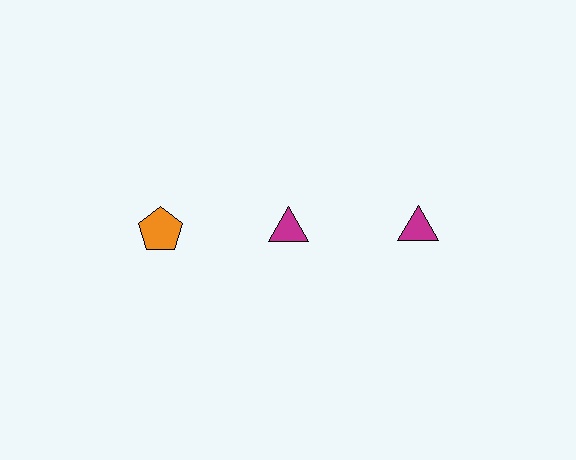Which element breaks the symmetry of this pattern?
The orange pentagon in the top row, leftmost column breaks the symmetry. All other shapes are magenta triangles.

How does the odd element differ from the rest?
It differs in both color (orange instead of magenta) and shape (pentagon instead of triangle).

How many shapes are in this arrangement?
There are 3 shapes arranged in a grid pattern.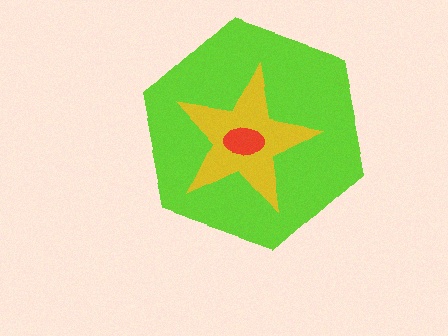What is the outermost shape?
The lime hexagon.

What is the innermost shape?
The red ellipse.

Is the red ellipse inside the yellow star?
Yes.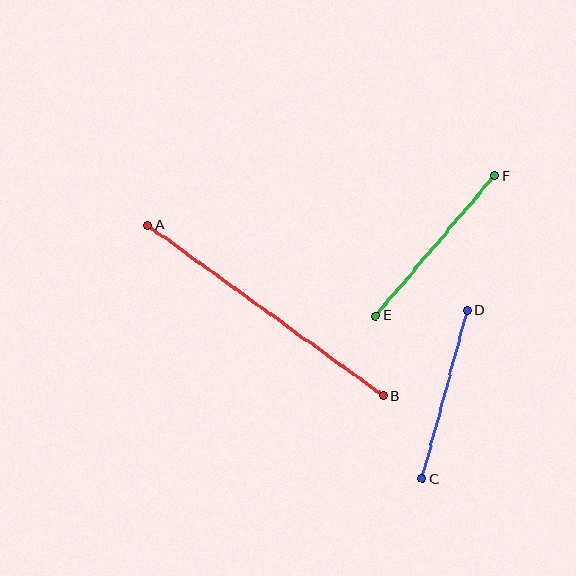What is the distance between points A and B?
The distance is approximately 291 pixels.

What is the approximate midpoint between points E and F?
The midpoint is at approximately (435, 246) pixels.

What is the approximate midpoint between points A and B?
The midpoint is at approximately (266, 310) pixels.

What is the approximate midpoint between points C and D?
The midpoint is at approximately (445, 395) pixels.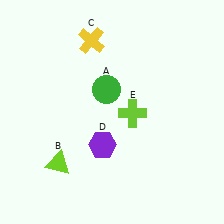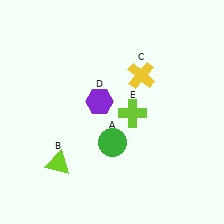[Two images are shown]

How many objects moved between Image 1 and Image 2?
3 objects moved between the two images.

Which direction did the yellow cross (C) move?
The yellow cross (C) moved right.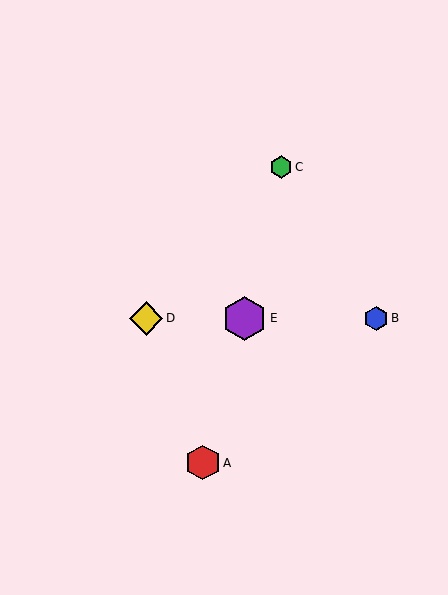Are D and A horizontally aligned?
No, D is at y≈318 and A is at y≈463.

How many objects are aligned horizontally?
3 objects (B, D, E) are aligned horizontally.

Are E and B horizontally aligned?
Yes, both are at y≈318.